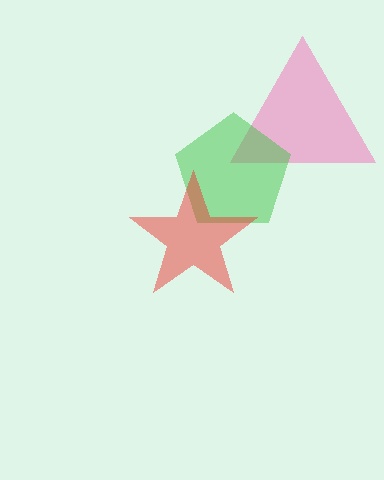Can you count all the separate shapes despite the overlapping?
Yes, there are 3 separate shapes.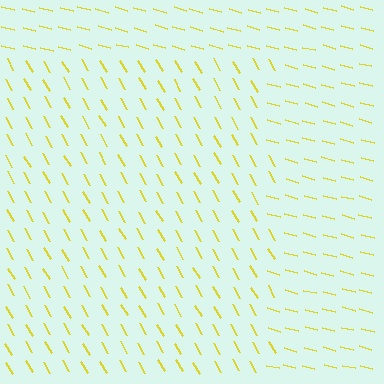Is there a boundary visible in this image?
Yes, there is a texture boundary formed by a change in line orientation.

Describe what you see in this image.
The image is filled with small yellow line segments. A rectangle region in the image has lines oriented differently from the surrounding lines, creating a visible texture boundary.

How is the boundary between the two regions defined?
The boundary is defined purely by a change in line orientation (approximately 45 degrees difference). All lines are the same color and thickness.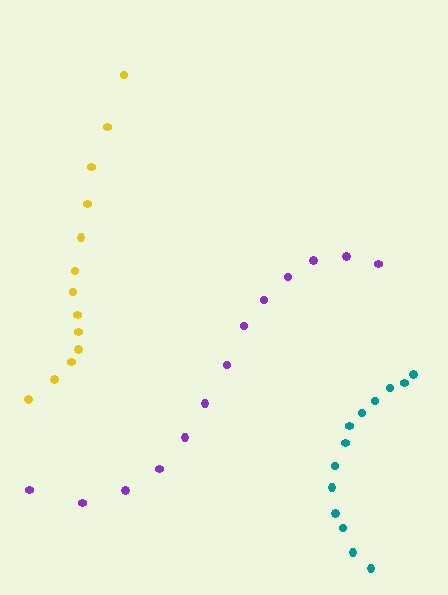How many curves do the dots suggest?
There are 3 distinct paths.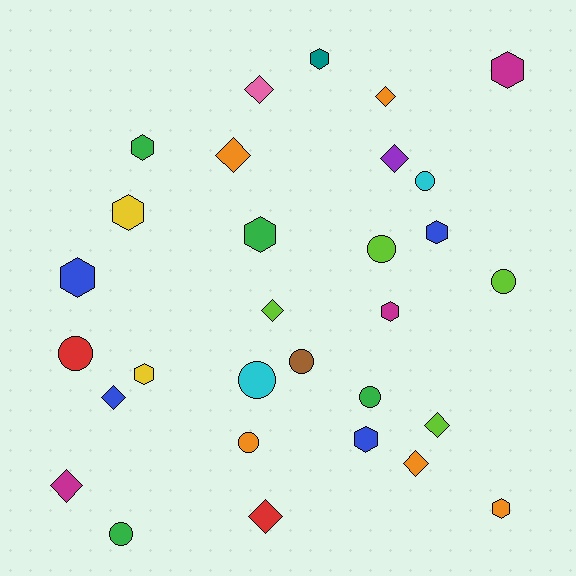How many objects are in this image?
There are 30 objects.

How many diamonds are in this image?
There are 10 diamonds.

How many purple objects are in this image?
There is 1 purple object.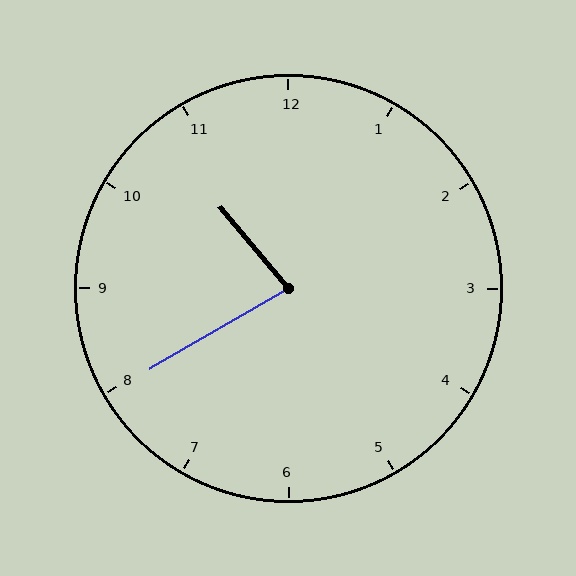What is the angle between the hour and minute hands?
Approximately 80 degrees.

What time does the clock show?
10:40.